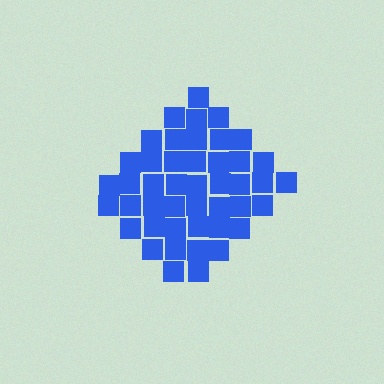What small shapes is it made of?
It is made of small squares.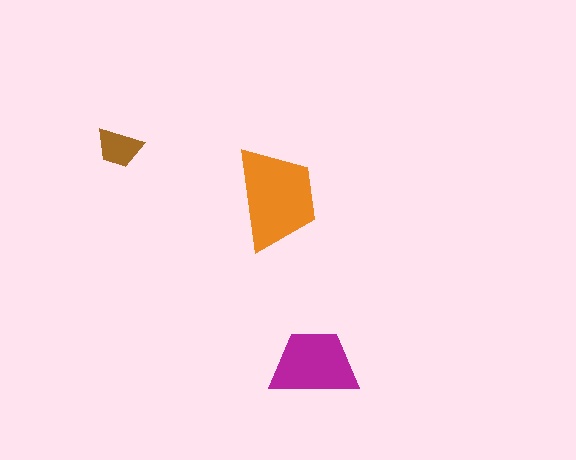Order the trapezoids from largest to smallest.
the orange one, the magenta one, the brown one.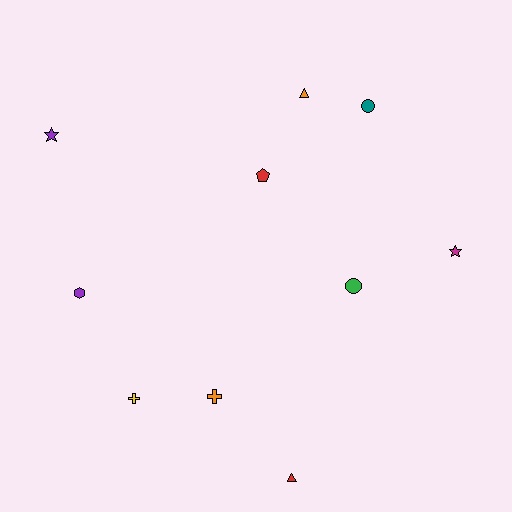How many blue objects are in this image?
There are no blue objects.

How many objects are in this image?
There are 10 objects.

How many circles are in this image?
There are 2 circles.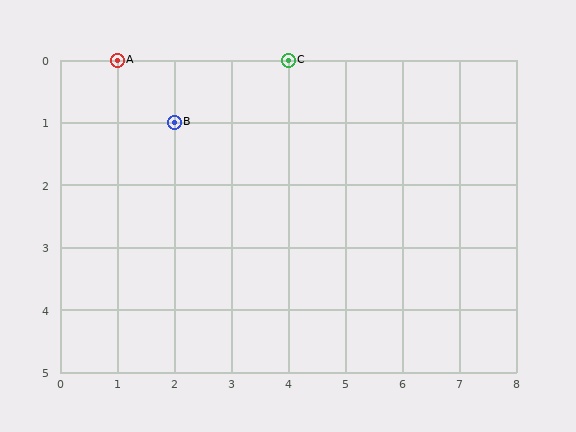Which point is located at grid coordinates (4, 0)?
Point C is at (4, 0).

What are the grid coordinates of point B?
Point B is at grid coordinates (2, 1).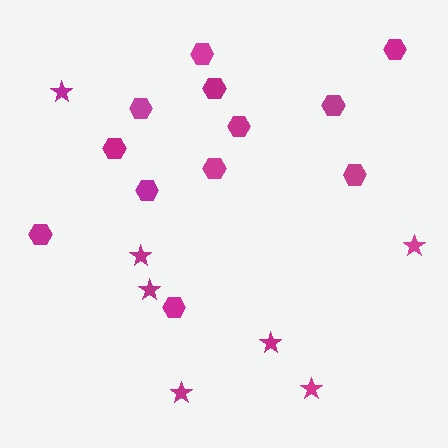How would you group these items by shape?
There are 2 groups: one group of hexagons (12) and one group of stars (7).